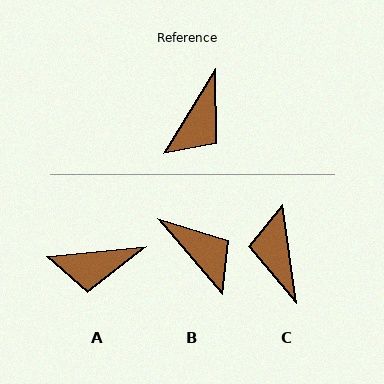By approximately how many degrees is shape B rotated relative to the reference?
Approximately 72 degrees counter-clockwise.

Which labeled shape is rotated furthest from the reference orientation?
C, about 140 degrees away.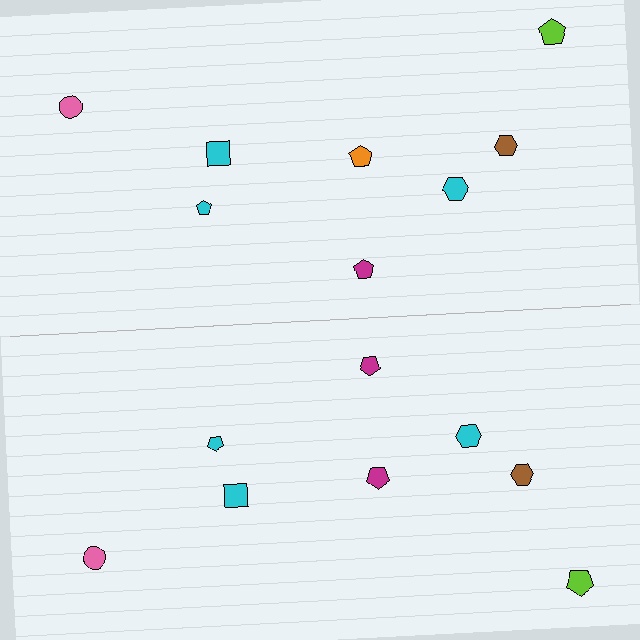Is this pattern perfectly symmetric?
No, the pattern is not perfectly symmetric. The magenta pentagon on the bottom side breaks the symmetry — its mirror counterpart is orange.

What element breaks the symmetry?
The magenta pentagon on the bottom side breaks the symmetry — its mirror counterpart is orange.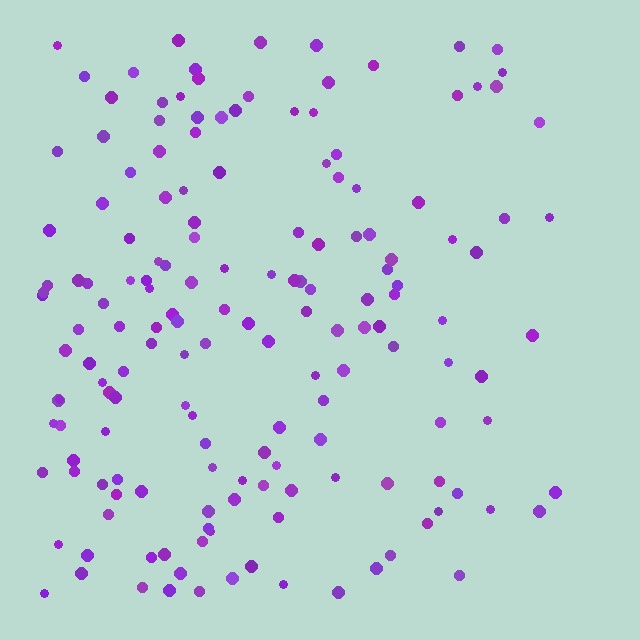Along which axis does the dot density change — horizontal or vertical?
Horizontal.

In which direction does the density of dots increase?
From right to left, with the left side densest.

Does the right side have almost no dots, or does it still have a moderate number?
Still a moderate number, just noticeably fewer than the left.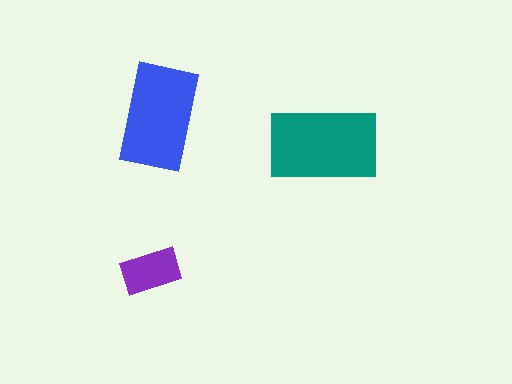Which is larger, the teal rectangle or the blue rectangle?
The teal one.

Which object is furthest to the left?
The purple rectangle is leftmost.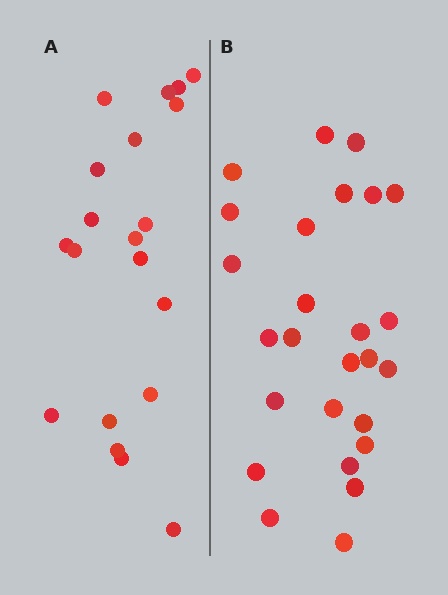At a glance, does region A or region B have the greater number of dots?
Region B (the right region) has more dots.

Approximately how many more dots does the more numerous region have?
Region B has about 6 more dots than region A.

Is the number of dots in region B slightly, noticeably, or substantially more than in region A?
Region B has noticeably more, but not dramatically so. The ratio is roughly 1.3 to 1.